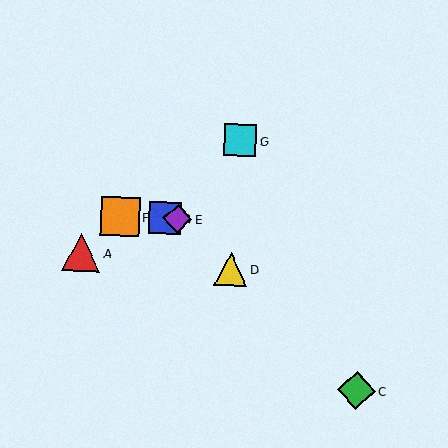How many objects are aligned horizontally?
3 objects (B, E, F) are aligned horizontally.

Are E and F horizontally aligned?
Yes, both are at y≈219.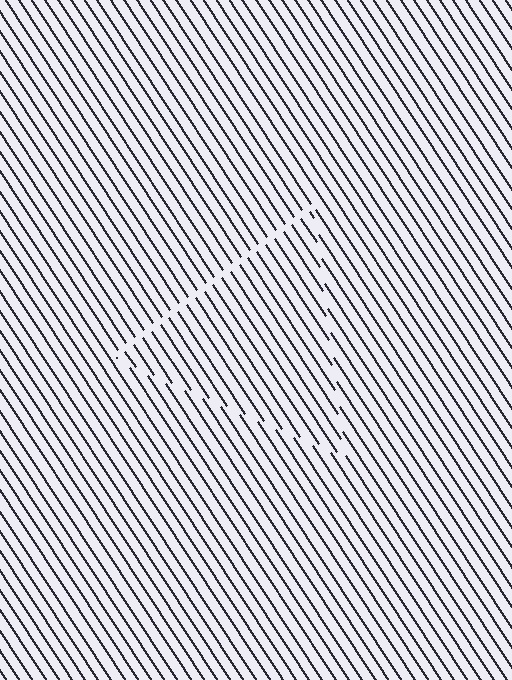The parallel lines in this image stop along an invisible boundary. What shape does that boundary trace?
An illusory triangle. The interior of the shape contains the same grating, shifted by half a period — the contour is defined by the phase discontinuity where line-ends from the inner and outer gratings abut.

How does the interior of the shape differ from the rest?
The interior of the shape contains the same grating, shifted by half a period — the contour is defined by the phase discontinuity where line-ends from the inner and outer gratings abut.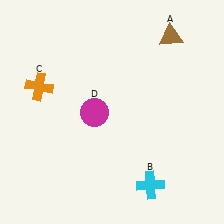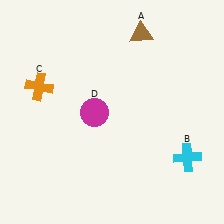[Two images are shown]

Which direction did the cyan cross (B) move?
The cyan cross (B) moved right.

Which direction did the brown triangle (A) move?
The brown triangle (A) moved left.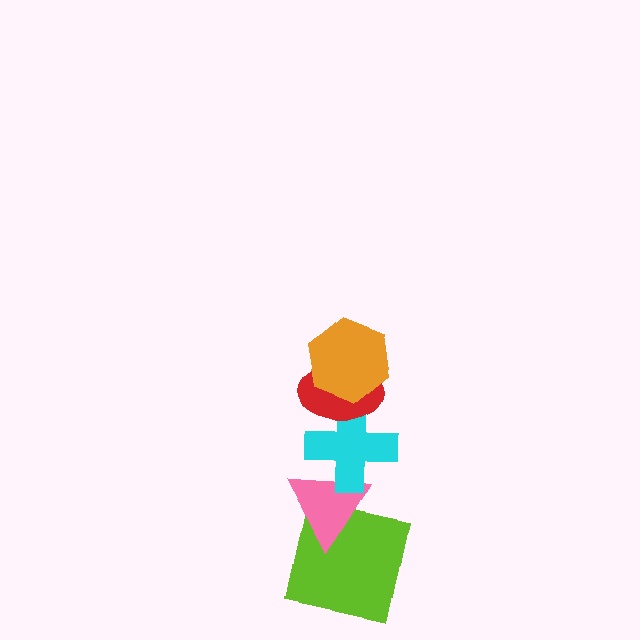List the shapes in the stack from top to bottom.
From top to bottom: the orange hexagon, the red ellipse, the cyan cross, the pink triangle, the lime square.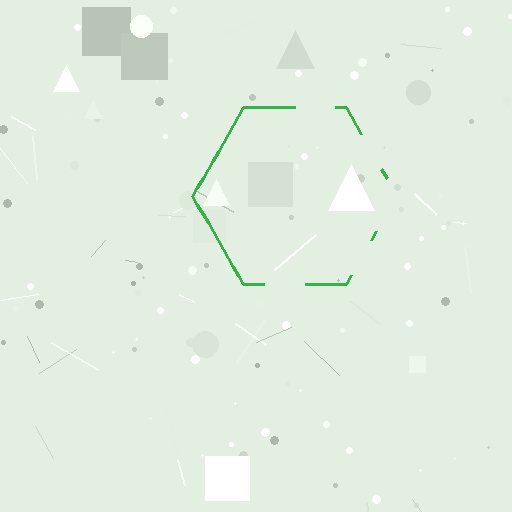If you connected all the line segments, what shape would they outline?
They would outline a hexagon.